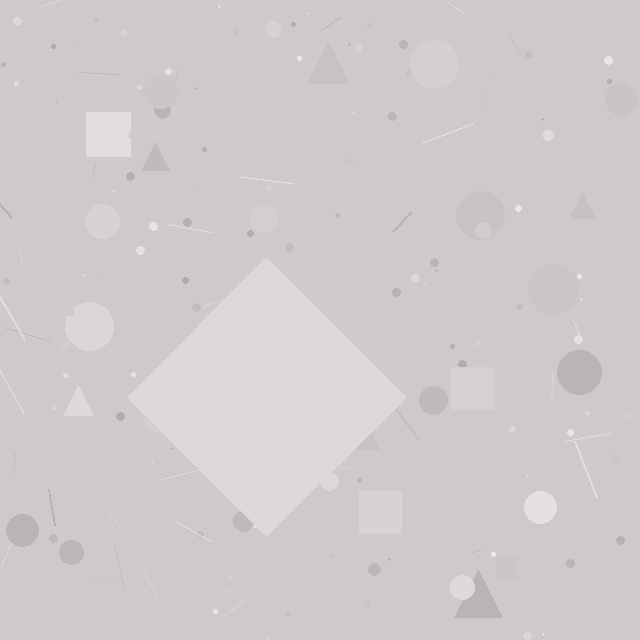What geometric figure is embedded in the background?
A diamond is embedded in the background.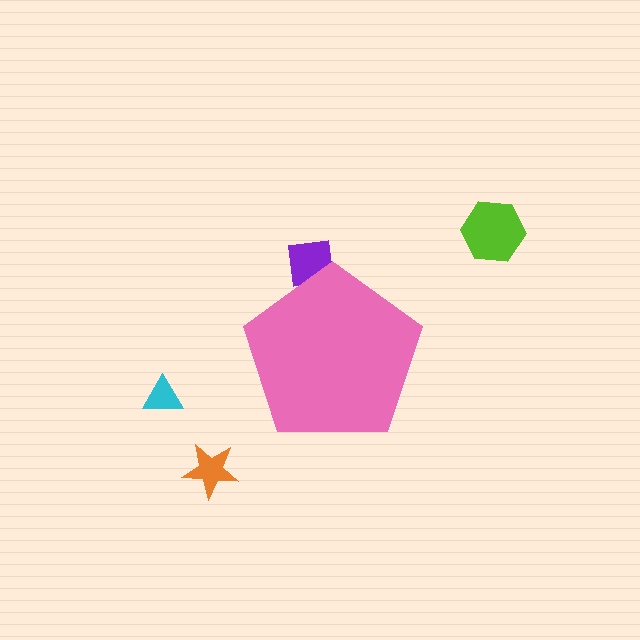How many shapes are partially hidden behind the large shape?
1 shape is partially hidden.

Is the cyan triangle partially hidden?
No, the cyan triangle is fully visible.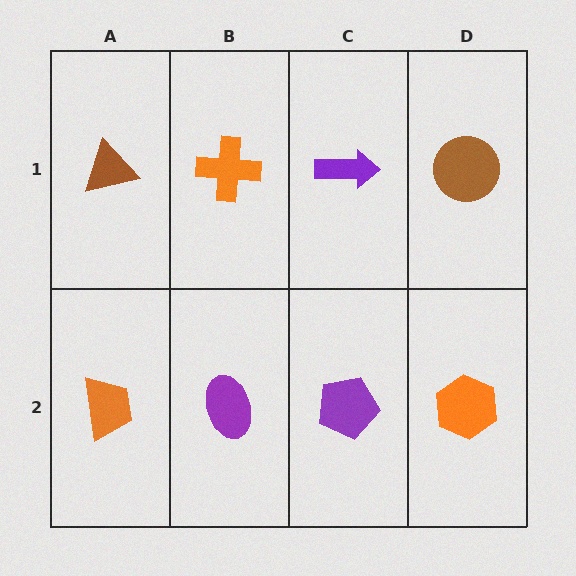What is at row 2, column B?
A purple ellipse.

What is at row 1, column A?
A brown triangle.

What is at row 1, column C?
A purple arrow.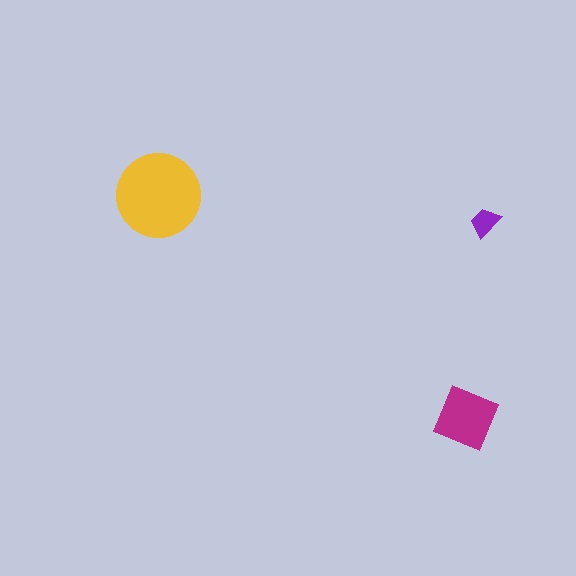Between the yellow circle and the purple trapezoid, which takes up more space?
The yellow circle.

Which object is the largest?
The yellow circle.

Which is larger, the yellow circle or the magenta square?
The yellow circle.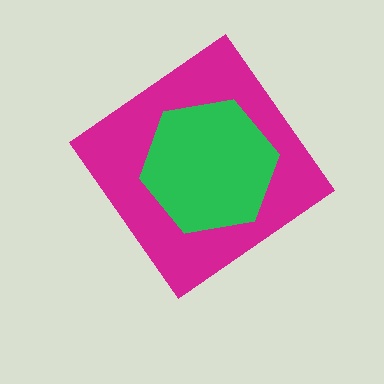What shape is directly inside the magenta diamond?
The green hexagon.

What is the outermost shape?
The magenta diamond.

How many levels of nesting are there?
2.